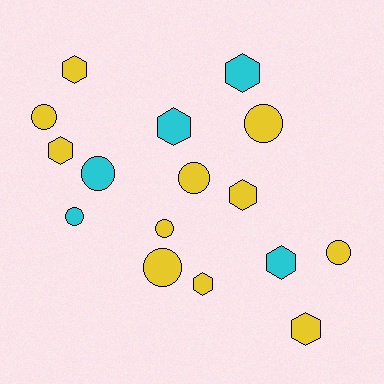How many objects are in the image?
There are 16 objects.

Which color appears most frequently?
Yellow, with 11 objects.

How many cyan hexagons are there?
There are 3 cyan hexagons.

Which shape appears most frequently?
Hexagon, with 8 objects.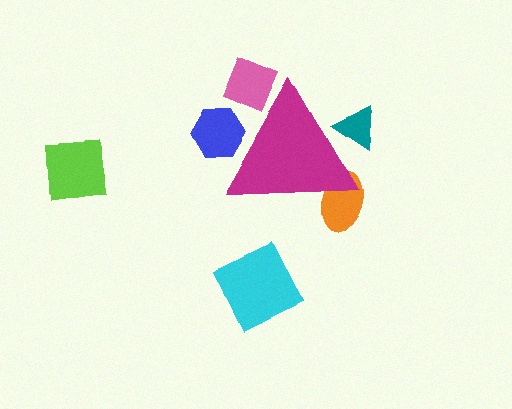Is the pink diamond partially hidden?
Yes, the pink diamond is partially hidden behind the magenta triangle.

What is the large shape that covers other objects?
A magenta triangle.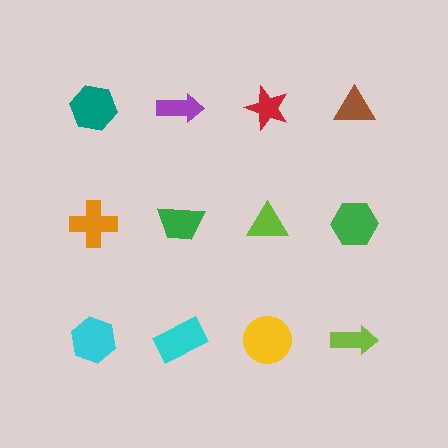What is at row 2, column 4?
A green hexagon.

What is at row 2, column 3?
A lime triangle.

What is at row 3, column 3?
A yellow circle.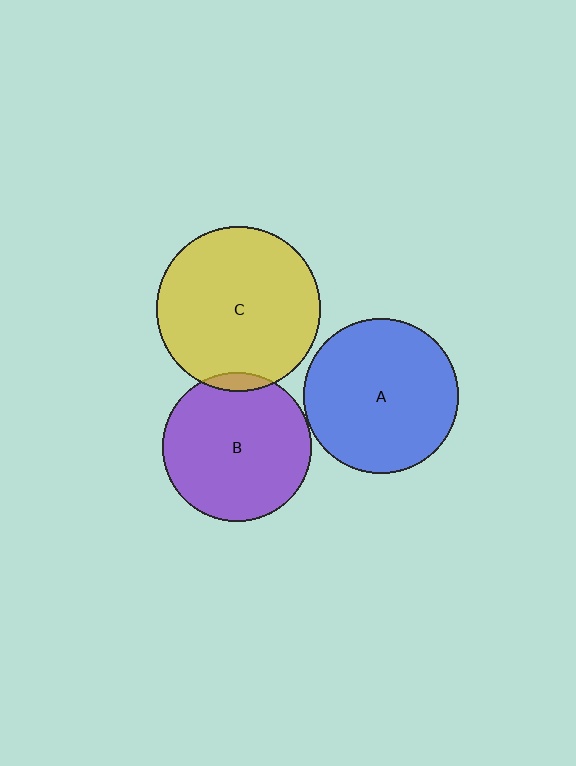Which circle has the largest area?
Circle C (yellow).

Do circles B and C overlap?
Yes.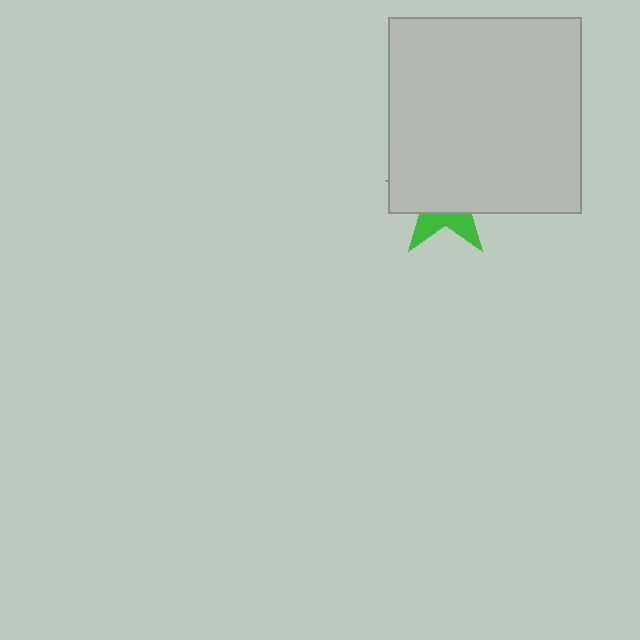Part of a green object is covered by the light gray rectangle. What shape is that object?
It is a star.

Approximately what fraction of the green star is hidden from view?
Roughly 70% of the green star is hidden behind the light gray rectangle.